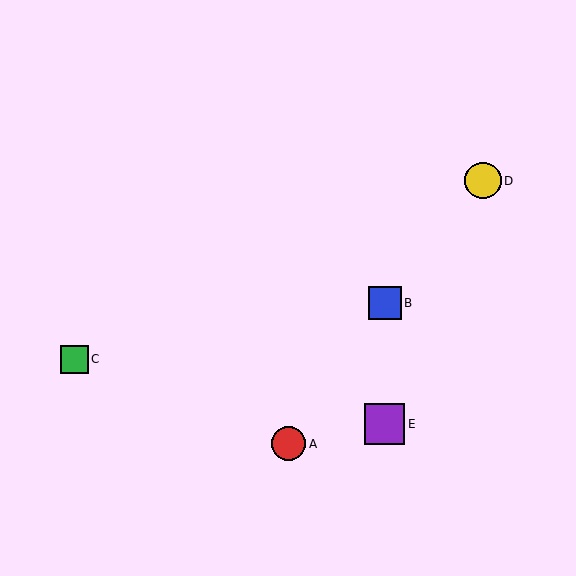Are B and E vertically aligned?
Yes, both are at x≈385.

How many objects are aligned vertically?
2 objects (B, E) are aligned vertically.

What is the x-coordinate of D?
Object D is at x≈483.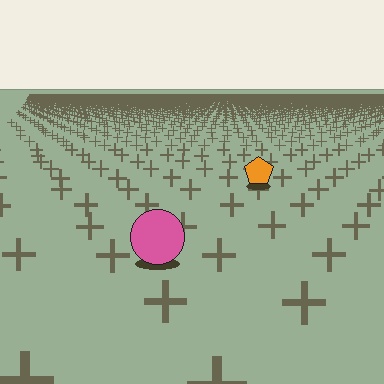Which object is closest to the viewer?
The pink circle is closest. The texture marks near it are larger and more spread out.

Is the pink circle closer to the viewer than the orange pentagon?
Yes. The pink circle is closer — you can tell from the texture gradient: the ground texture is coarser near it.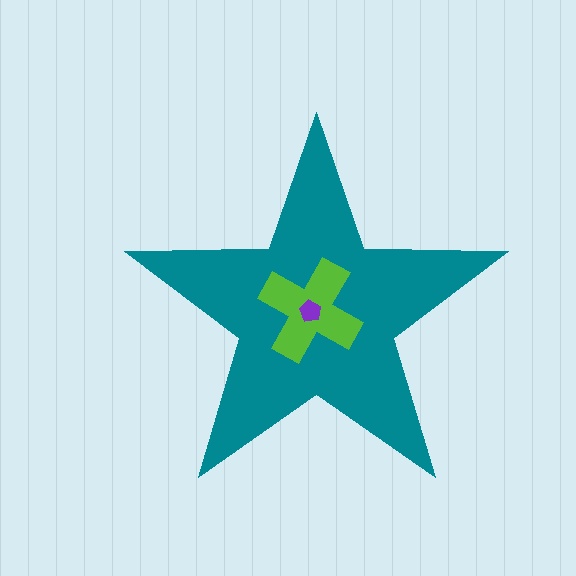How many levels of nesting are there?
3.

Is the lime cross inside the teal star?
Yes.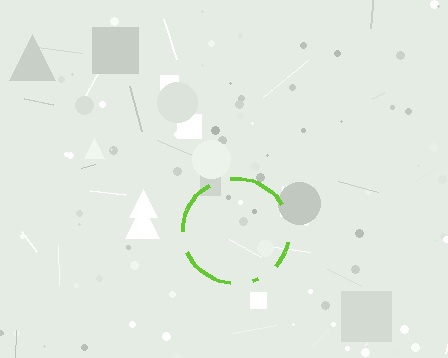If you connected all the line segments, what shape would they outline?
They would outline a circle.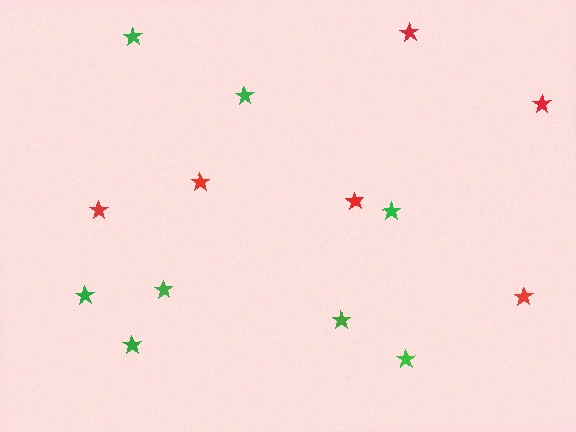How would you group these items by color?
There are 2 groups: one group of red stars (6) and one group of green stars (8).